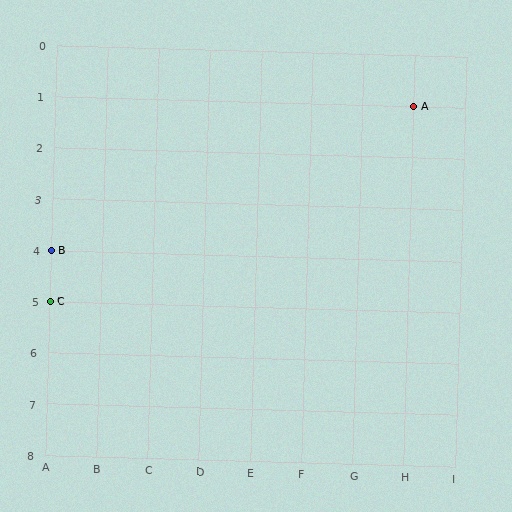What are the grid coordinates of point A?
Point A is at grid coordinates (H, 1).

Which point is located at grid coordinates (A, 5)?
Point C is at (A, 5).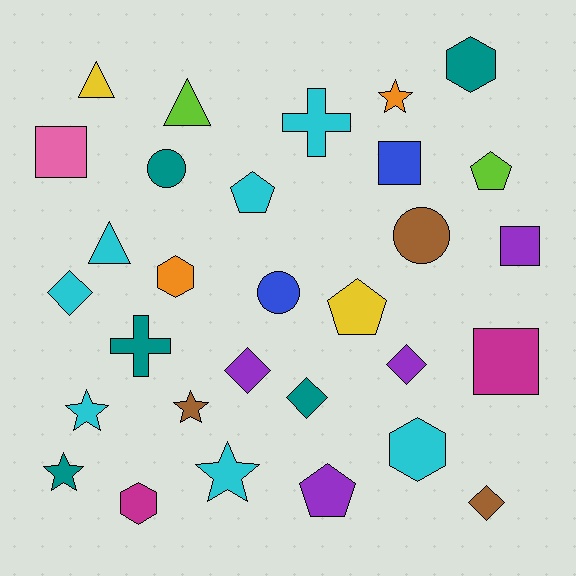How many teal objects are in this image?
There are 5 teal objects.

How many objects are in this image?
There are 30 objects.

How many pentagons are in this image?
There are 4 pentagons.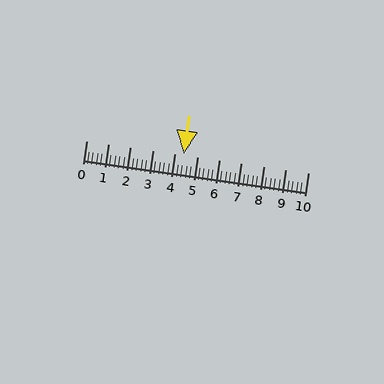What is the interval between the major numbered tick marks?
The major tick marks are spaced 1 units apart.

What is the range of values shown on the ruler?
The ruler shows values from 0 to 10.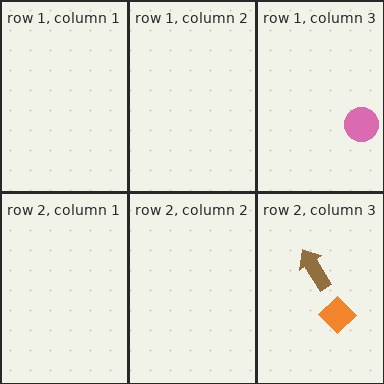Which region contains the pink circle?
The row 1, column 3 region.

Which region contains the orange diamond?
The row 2, column 3 region.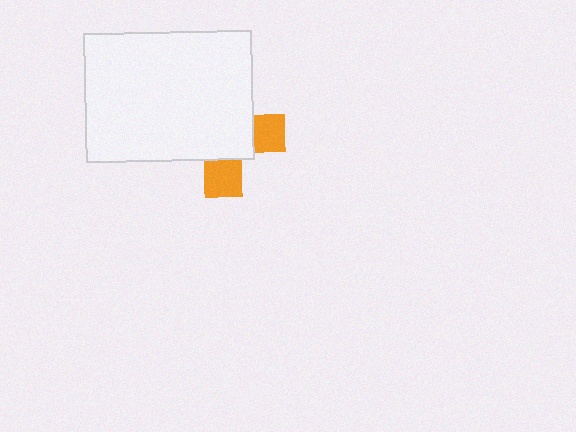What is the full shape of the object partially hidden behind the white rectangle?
The partially hidden object is an orange cross.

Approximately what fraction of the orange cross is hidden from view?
Roughly 68% of the orange cross is hidden behind the white rectangle.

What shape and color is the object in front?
The object in front is a white rectangle.